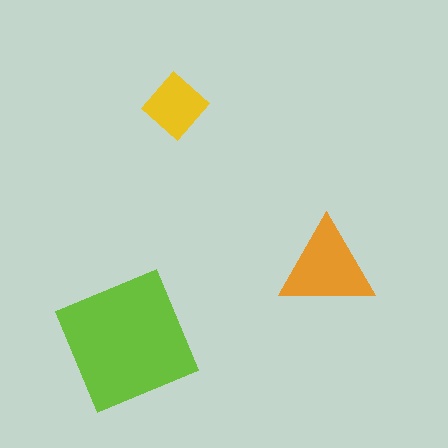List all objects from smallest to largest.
The yellow diamond, the orange triangle, the lime square.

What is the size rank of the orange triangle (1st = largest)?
2nd.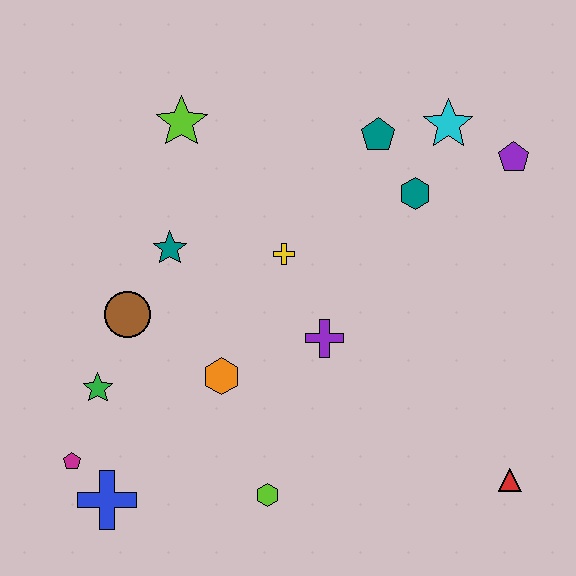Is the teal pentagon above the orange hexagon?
Yes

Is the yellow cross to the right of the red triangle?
No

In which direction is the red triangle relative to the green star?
The red triangle is to the right of the green star.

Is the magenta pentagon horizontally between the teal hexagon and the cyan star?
No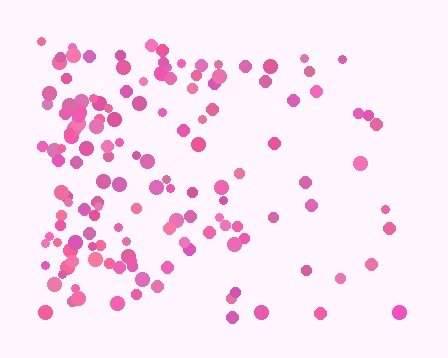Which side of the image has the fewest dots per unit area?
The right.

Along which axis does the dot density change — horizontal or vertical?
Horizontal.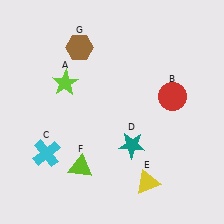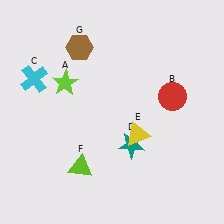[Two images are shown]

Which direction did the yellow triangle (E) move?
The yellow triangle (E) moved up.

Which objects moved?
The objects that moved are: the cyan cross (C), the yellow triangle (E).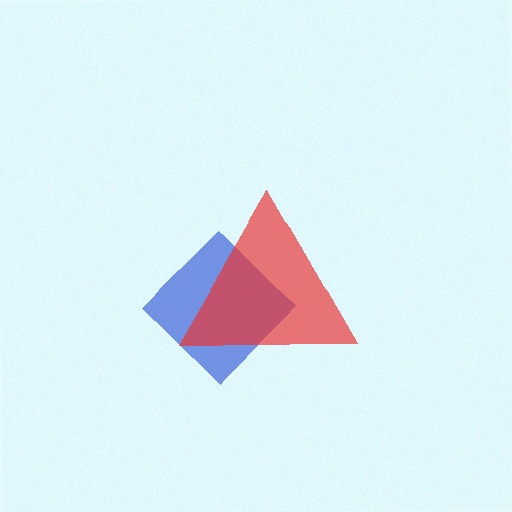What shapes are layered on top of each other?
The layered shapes are: a blue diamond, a red triangle.